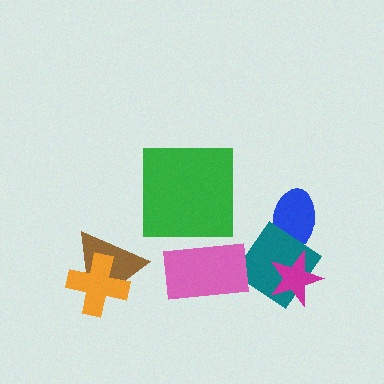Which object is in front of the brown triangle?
The orange cross is in front of the brown triangle.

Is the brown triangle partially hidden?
Yes, it is partially covered by another shape.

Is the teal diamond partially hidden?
Yes, it is partially covered by another shape.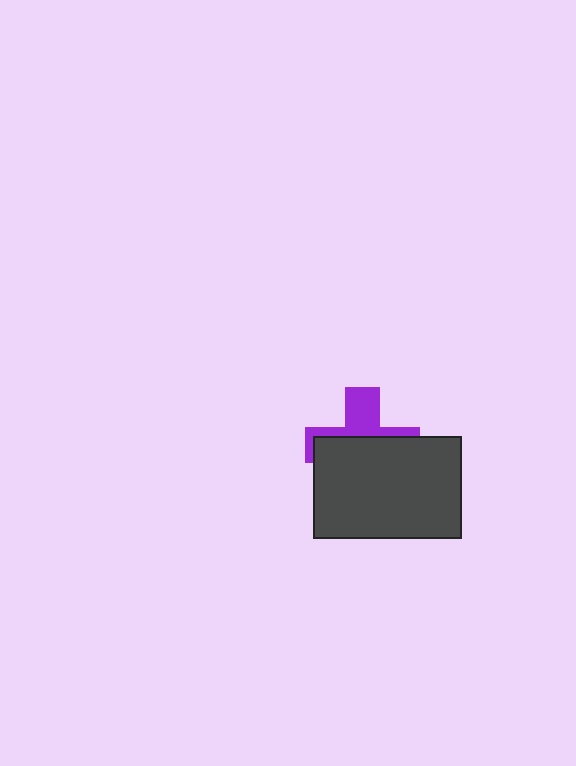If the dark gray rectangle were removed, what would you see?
You would see the complete purple cross.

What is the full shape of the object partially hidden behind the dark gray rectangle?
The partially hidden object is a purple cross.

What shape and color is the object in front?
The object in front is a dark gray rectangle.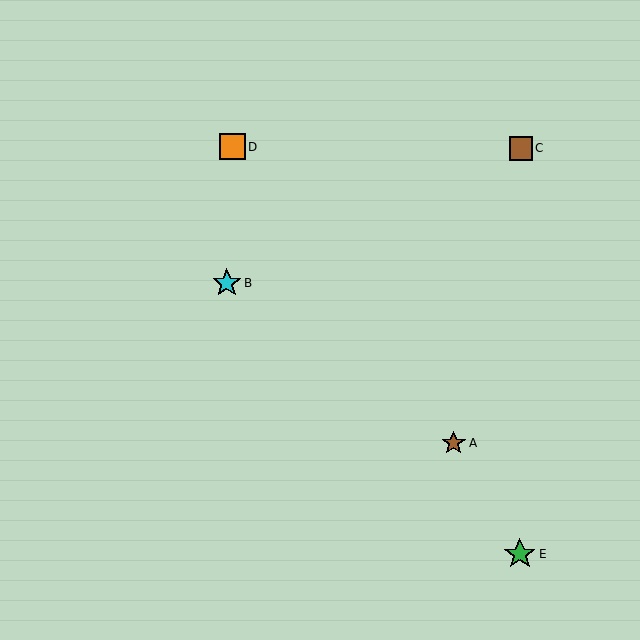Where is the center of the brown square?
The center of the brown square is at (521, 148).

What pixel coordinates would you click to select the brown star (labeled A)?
Click at (454, 443) to select the brown star A.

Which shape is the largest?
The green star (labeled E) is the largest.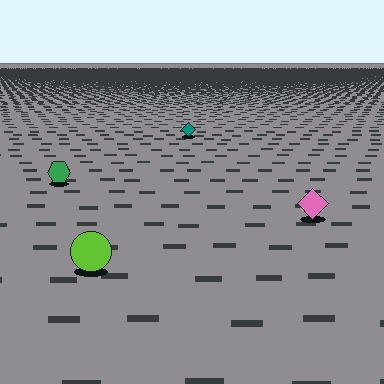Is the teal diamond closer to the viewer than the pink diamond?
No. The pink diamond is closer — you can tell from the texture gradient: the ground texture is coarser near it.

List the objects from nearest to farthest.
From nearest to farthest: the lime circle, the pink diamond, the green hexagon, the teal diamond.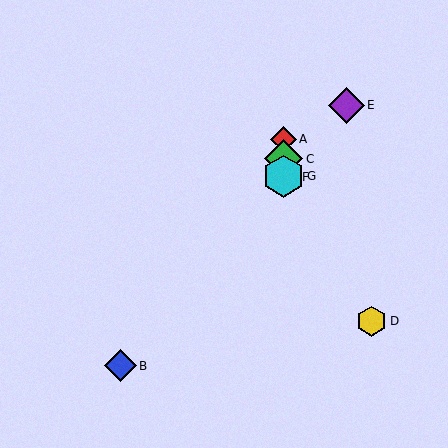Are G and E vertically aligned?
No, G is at x≈284 and E is at x≈346.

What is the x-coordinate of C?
Object C is at x≈284.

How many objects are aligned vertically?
4 objects (A, C, F, G) are aligned vertically.